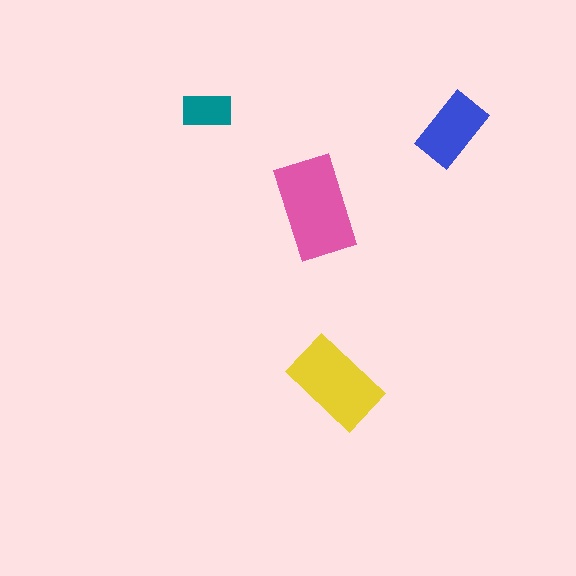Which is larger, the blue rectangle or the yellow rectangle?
The yellow one.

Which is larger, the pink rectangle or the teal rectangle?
The pink one.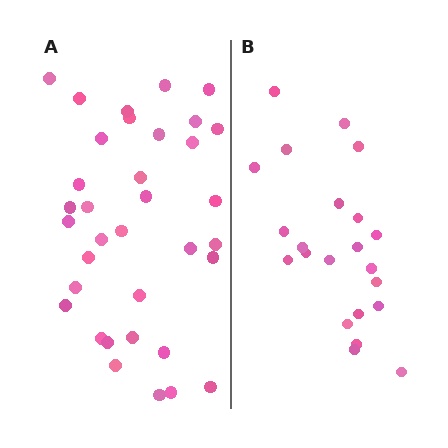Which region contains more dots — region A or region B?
Region A (the left region) has more dots.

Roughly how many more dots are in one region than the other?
Region A has approximately 15 more dots than region B.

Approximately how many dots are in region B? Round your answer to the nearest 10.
About 20 dots. (The exact count is 22, which rounds to 20.)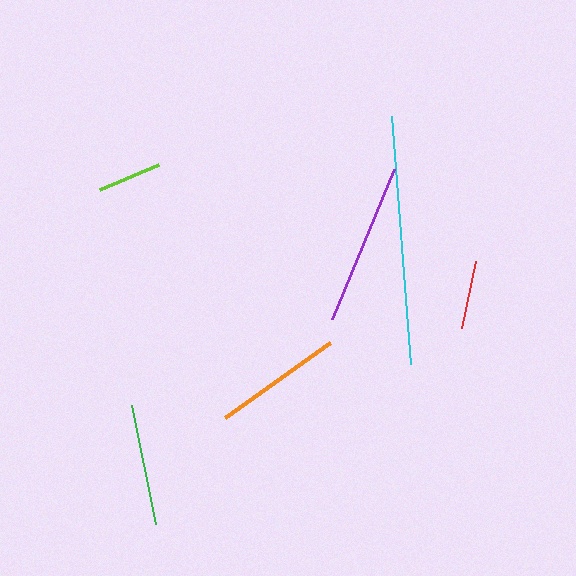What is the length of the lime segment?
The lime segment is approximately 64 pixels long.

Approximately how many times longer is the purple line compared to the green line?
The purple line is approximately 1.3 times the length of the green line.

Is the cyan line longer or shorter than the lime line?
The cyan line is longer than the lime line.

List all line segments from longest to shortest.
From longest to shortest: cyan, purple, orange, green, red, lime.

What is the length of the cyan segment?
The cyan segment is approximately 249 pixels long.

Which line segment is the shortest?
The lime line is the shortest at approximately 64 pixels.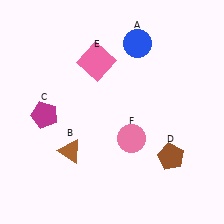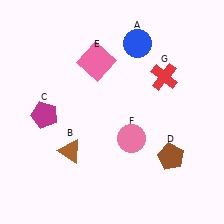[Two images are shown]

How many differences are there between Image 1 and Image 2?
There is 1 difference between the two images.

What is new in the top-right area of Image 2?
A red cross (G) was added in the top-right area of Image 2.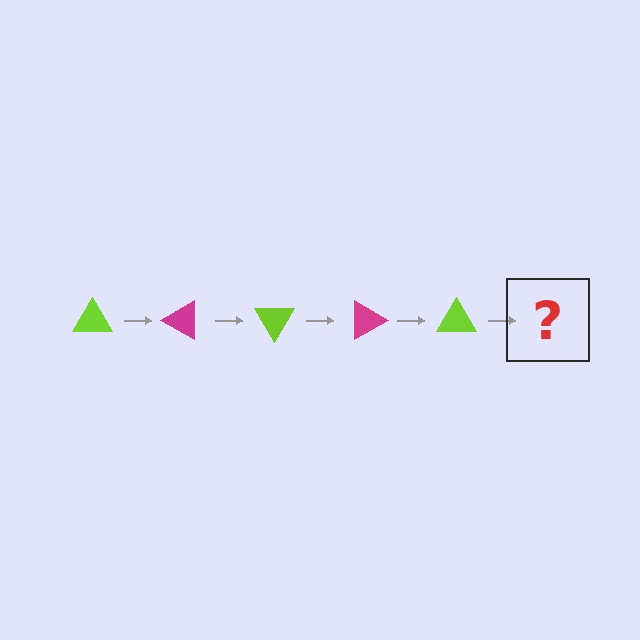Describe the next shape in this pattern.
It should be a magenta triangle, rotated 150 degrees from the start.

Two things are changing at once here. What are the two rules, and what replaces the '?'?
The two rules are that it rotates 30 degrees each step and the color cycles through lime and magenta. The '?' should be a magenta triangle, rotated 150 degrees from the start.